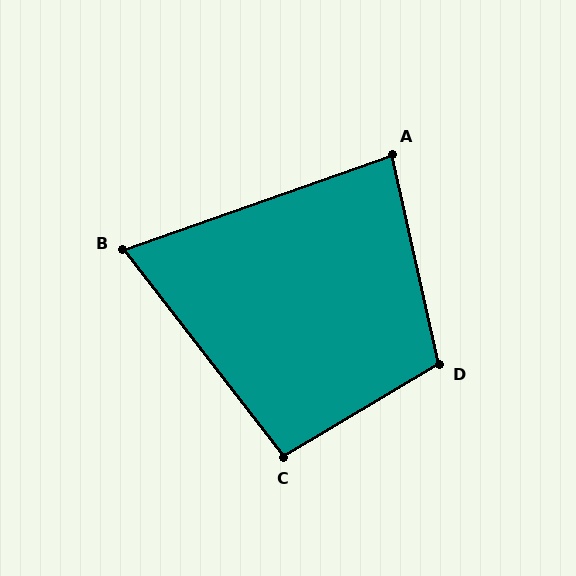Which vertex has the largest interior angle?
D, at approximately 108 degrees.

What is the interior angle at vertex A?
Approximately 83 degrees (acute).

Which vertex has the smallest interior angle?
B, at approximately 72 degrees.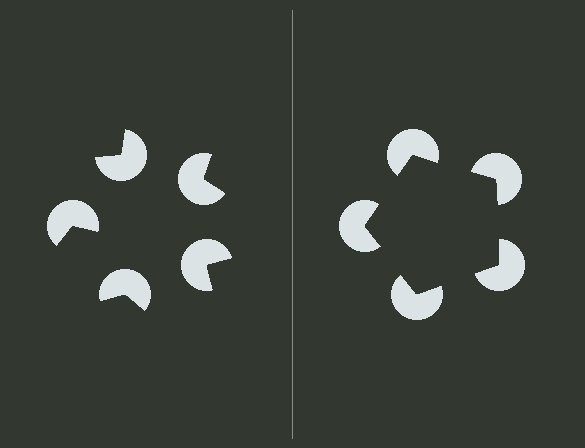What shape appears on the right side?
An illusory pentagon.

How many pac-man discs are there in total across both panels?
10 — 5 on each side.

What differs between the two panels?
The pac-man discs are positioned identically on both sides; only the wedge orientations differ. On the right they align to a pentagon; on the left they are misaligned.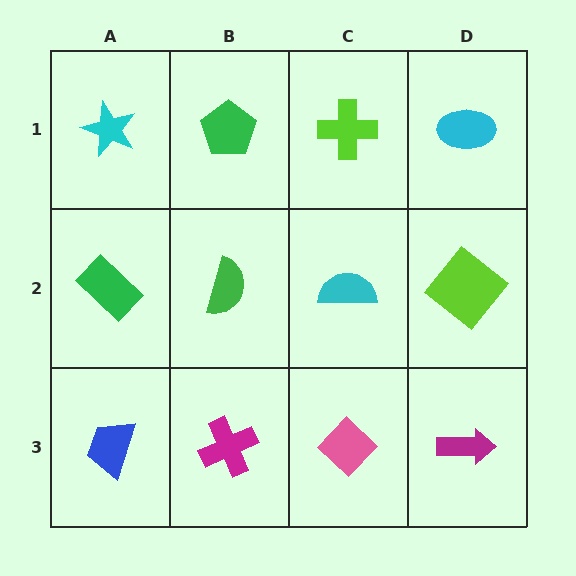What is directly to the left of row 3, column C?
A magenta cross.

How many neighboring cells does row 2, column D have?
3.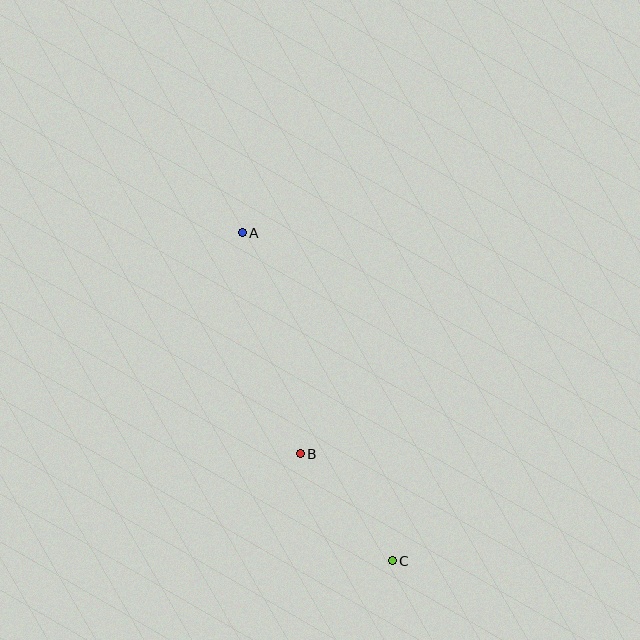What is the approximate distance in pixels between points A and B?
The distance between A and B is approximately 228 pixels.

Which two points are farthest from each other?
Points A and C are farthest from each other.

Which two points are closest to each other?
Points B and C are closest to each other.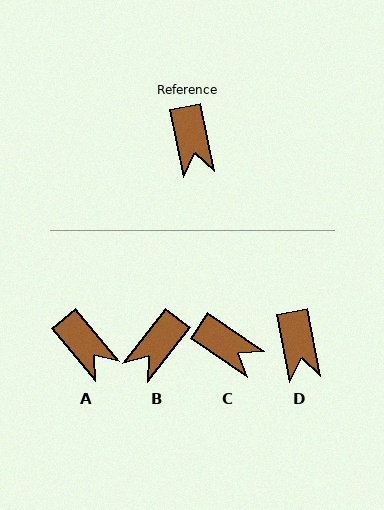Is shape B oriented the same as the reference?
No, it is off by about 49 degrees.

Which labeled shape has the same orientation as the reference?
D.